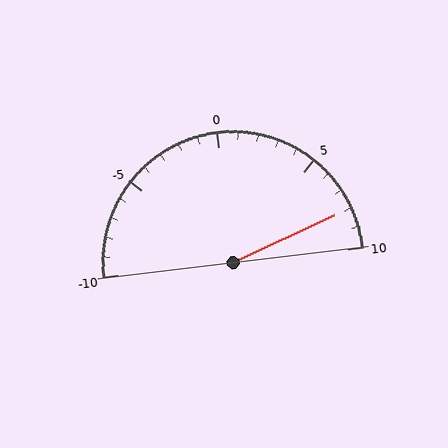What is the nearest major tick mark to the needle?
The nearest major tick mark is 10.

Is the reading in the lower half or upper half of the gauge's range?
The reading is in the upper half of the range (-10 to 10).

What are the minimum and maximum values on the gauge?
The gauge ranges from -10 to 10.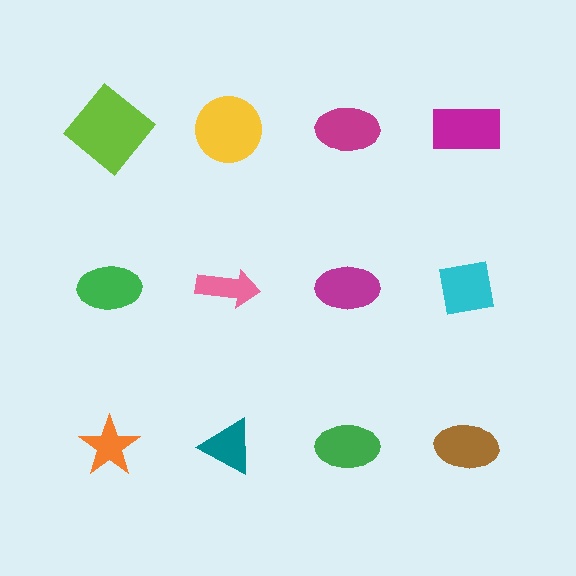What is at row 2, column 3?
A magenta ellipse.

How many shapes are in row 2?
4 shapes.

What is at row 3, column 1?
An orange star.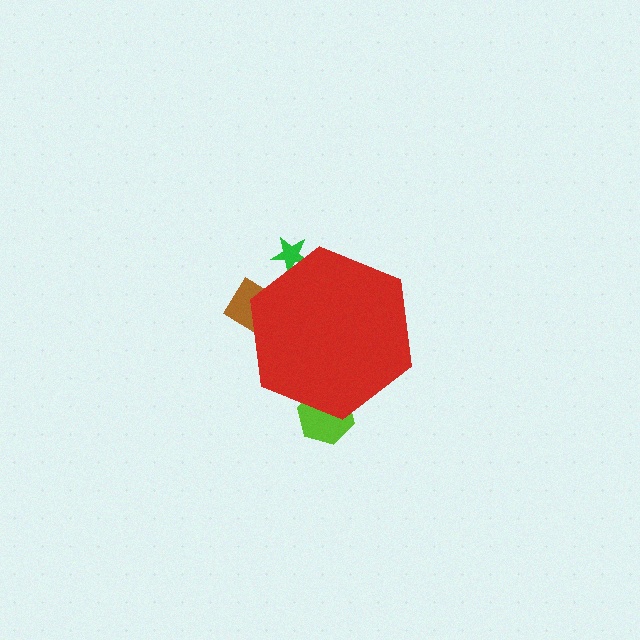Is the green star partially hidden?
Yes, the green star is partially hidden behind the red hexagon.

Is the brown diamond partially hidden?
Yes, the brown diamond is partially hidden behind the red hexagon.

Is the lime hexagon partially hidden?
Yes, the lime hexagon is partially hidden behind the red hexagon.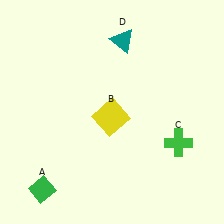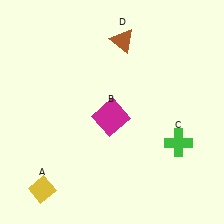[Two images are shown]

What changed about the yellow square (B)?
In Image 1, B is yellow. In Image 2, it changed to magenta.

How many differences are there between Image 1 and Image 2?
There are 3 differences between the two images.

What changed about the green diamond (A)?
In Image 1, A is green. In Image 2, it changed to yellow.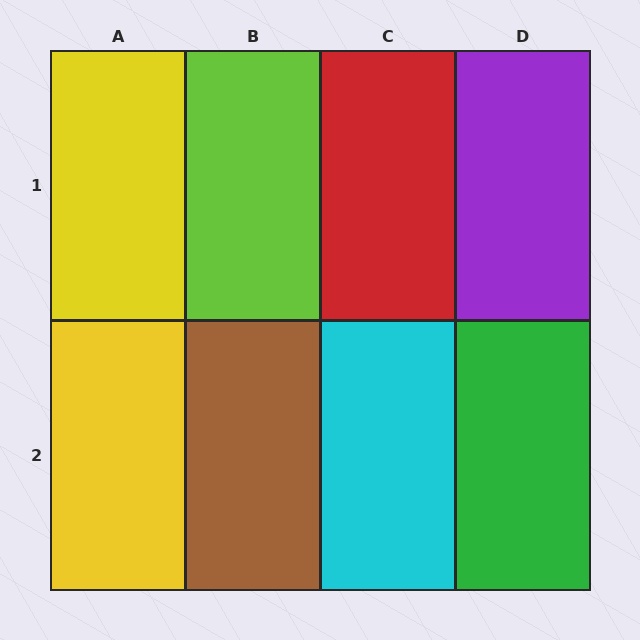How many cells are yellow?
2 cells are yellow.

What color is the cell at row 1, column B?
Lime.